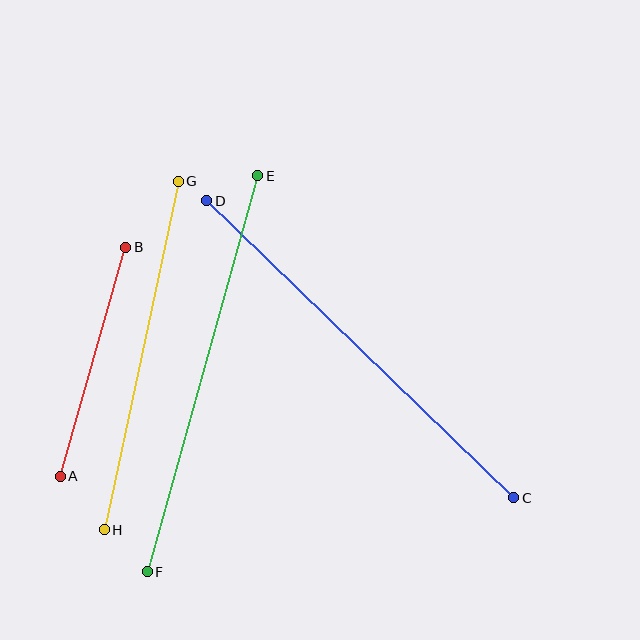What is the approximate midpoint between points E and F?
The midpoint is at approximately (202, 374) pixels.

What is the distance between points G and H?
The distance is approximately 356 pixels.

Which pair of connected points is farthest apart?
Points C and D are farthest apart.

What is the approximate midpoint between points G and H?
The midpoint is at approximately (141, 355) pixels.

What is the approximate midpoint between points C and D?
The midpoint is at approximately (360, 349) pixels.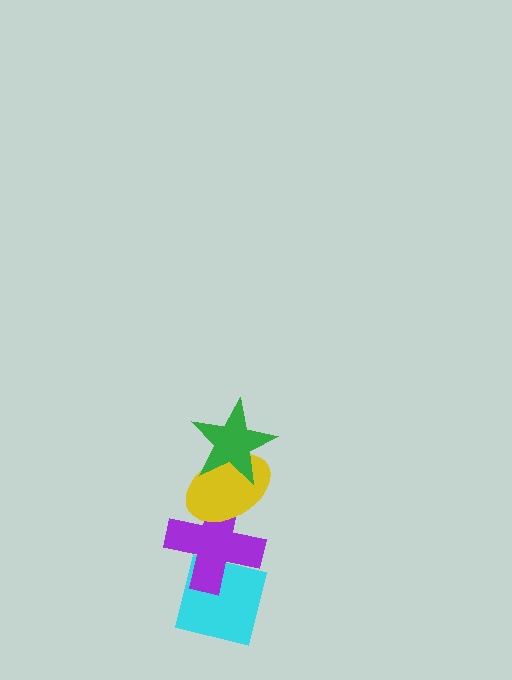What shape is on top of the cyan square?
The purple cross is on top of the cyan square.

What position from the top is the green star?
The green star is 1st from the top.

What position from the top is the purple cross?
The purple cross is 3rd from the top.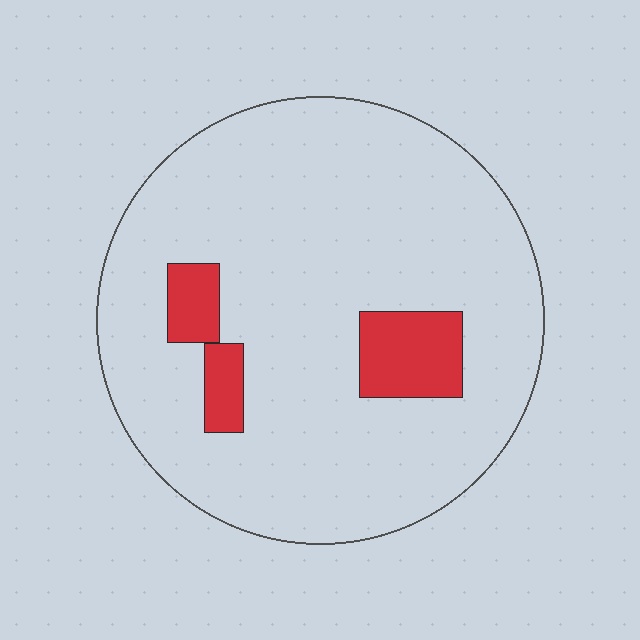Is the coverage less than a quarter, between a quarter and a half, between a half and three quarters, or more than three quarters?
Less than a quarter.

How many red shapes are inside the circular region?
3.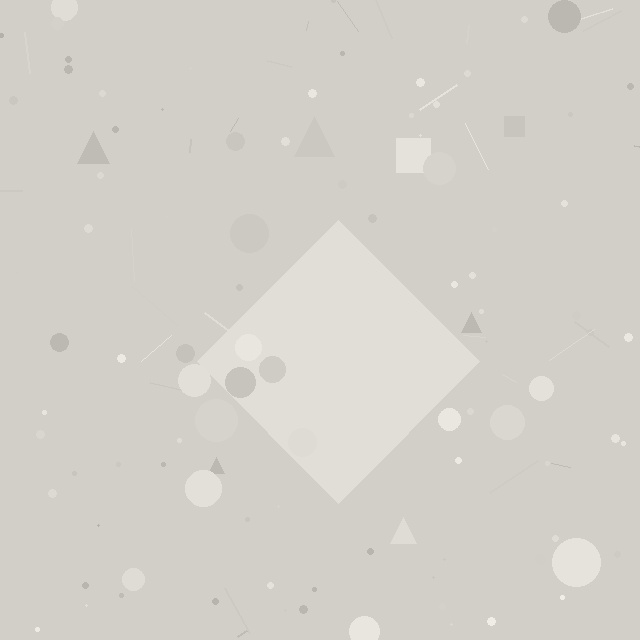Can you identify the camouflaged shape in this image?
The camouflaged shape is a diamond.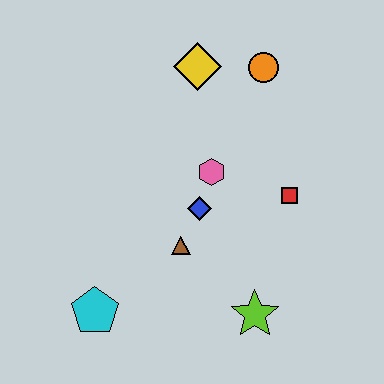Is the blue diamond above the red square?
No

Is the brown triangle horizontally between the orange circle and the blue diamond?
No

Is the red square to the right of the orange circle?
Yes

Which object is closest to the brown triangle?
The blue diamond is closest to the brown triangle.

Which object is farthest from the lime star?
The yellow diamond is farthest from the lime star.